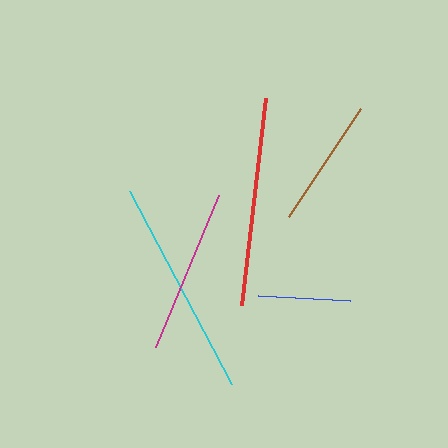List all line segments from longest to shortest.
From longest to shortest: cyan, red, magenta, brown, blue.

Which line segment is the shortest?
The blue line is the shortest at approximately 93 pixels.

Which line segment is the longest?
The cyan line is the longest at approximately 218 pixels.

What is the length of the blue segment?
The blue segment is approximately 93 pixels long.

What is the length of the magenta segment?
The magenta segment is approximately 165 pixels long.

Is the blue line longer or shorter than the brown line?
The brown line is longer than the blue line.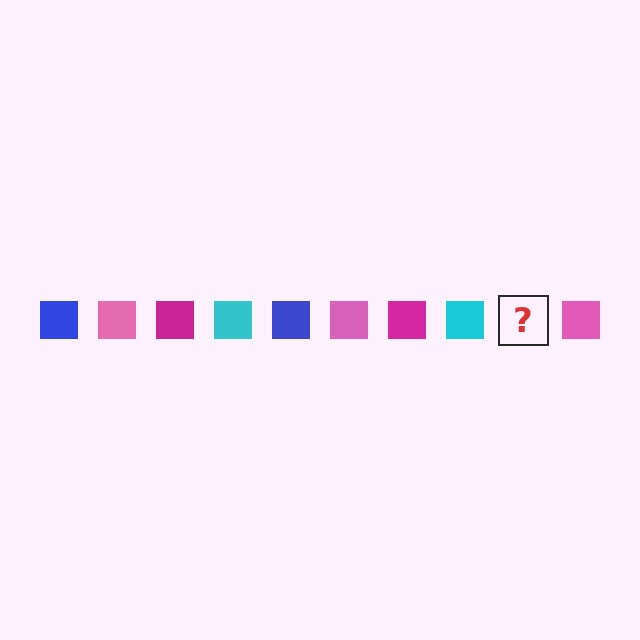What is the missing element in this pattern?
The missing element is a blue square.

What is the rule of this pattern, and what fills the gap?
The rule is that the pattern cycles through blue, pink, magenta, cyan squares. The gap should be filled with a blue square.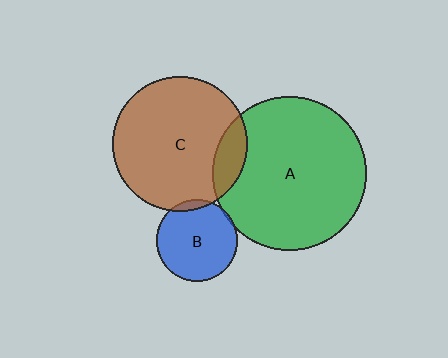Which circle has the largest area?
Circle A (green).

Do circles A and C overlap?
Yes.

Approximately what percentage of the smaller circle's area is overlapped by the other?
Approximately 15%.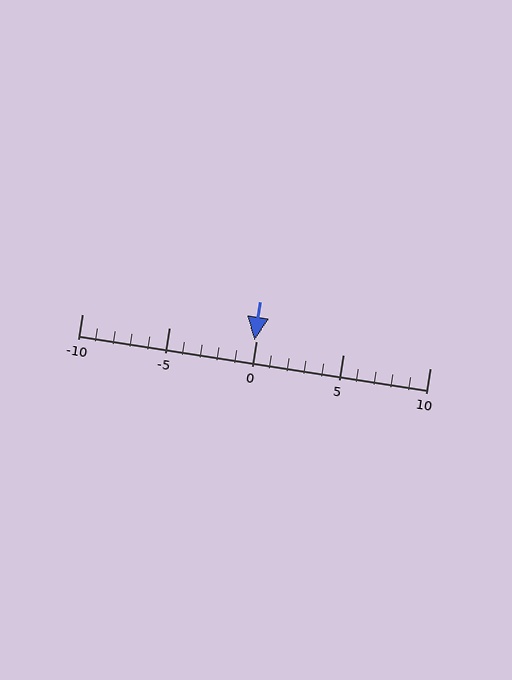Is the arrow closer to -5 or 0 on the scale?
The arrow is closer to 0.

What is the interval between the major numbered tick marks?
The major tick marks are spaced 5 units apart.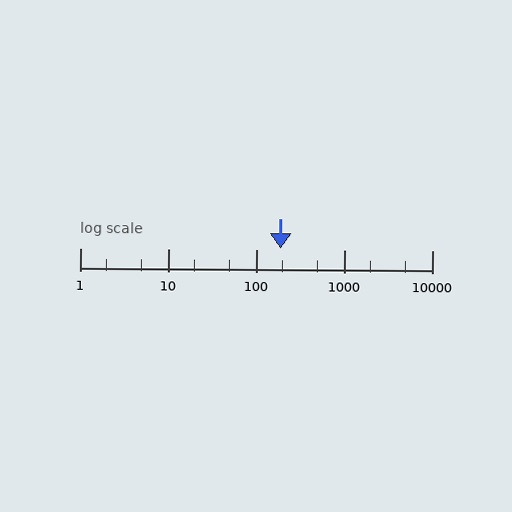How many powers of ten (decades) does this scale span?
The scale spans 4 decades, from 1 to 10000.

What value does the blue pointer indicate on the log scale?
The pointer indicates approximately 190.